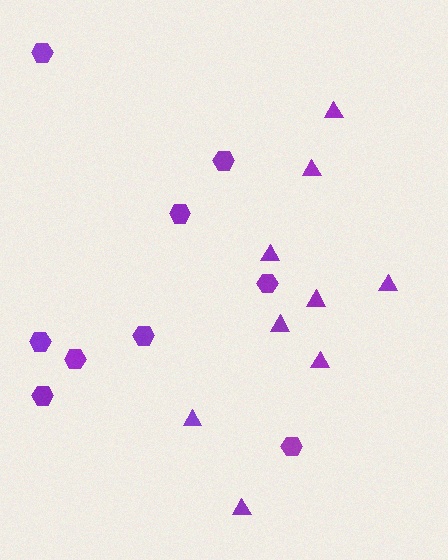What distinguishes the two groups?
There are 2 groups: one group of hexagons (9) and one group of triangles (9).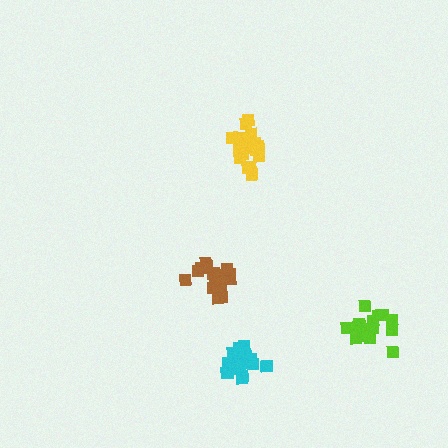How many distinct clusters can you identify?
There are 4 distinct clusters.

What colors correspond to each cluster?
The clusters are colored: brown, cyan, yellow, lime.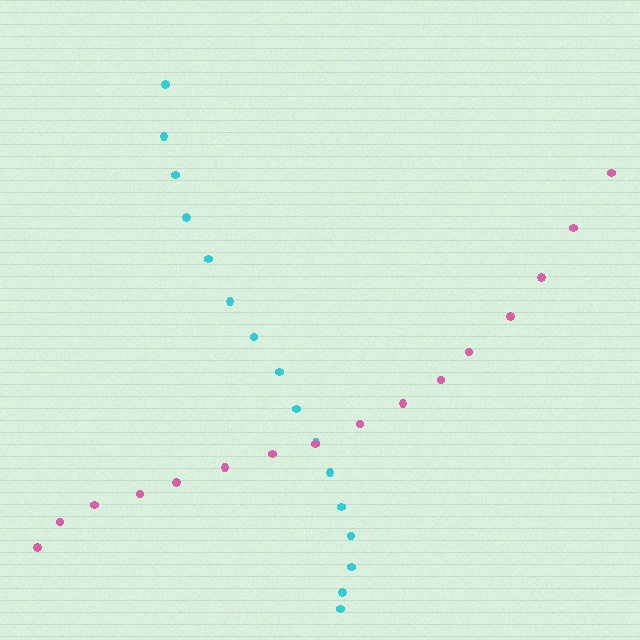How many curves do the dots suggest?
There are 2 distinct paths.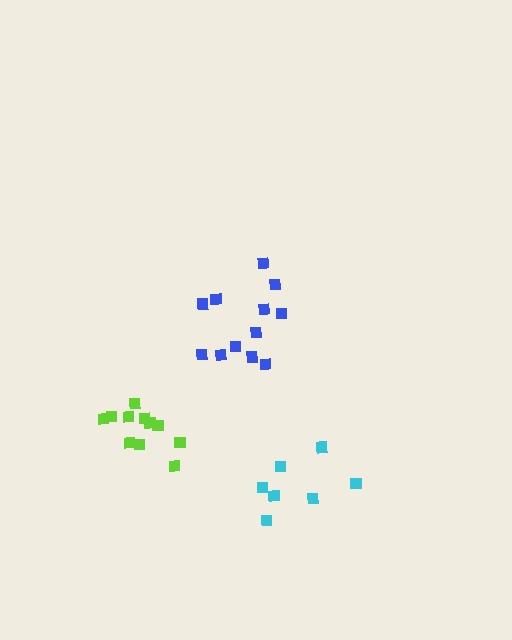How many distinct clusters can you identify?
There are 3 distinct clusters.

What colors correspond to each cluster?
The clusters are colored: blue, cyan, lime.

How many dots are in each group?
Group 1: 12 dots, Group 2: 7 dots, Group 3: 11 dots (30 total).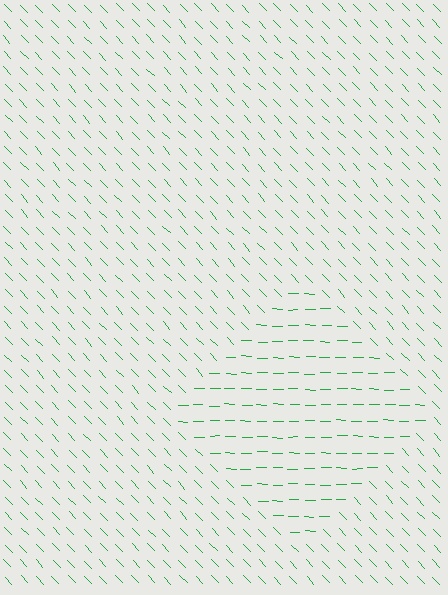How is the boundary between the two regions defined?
The boundary is defined purely by a change in line orientation (approximately 45 degrees difference). All lines are the same color and thickness.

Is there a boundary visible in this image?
Yes, there is a texture boundary formed by a change in line orientation.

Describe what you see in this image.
The image is filled with small green line segments. A diamond region in the image has lines oriented differently from the surrounding lines, creating a visible texture boundary.